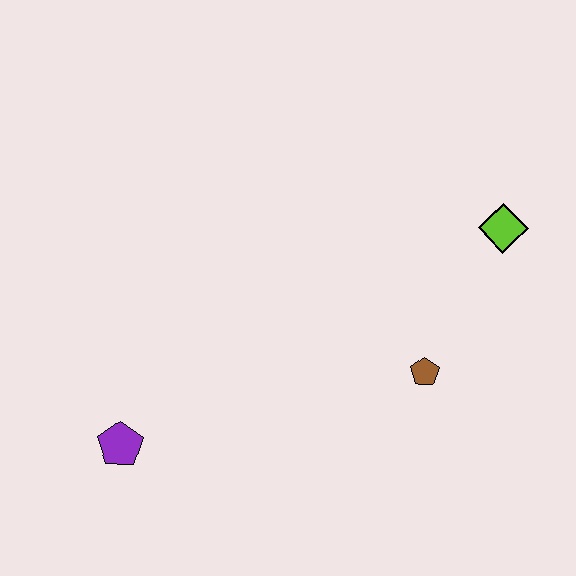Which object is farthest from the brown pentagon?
The purple pentagon is farthest from the brown pentagon.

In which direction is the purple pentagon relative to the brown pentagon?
The purple pentagon is to the left of the brown pentagon.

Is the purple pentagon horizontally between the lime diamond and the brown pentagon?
No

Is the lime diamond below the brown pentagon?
No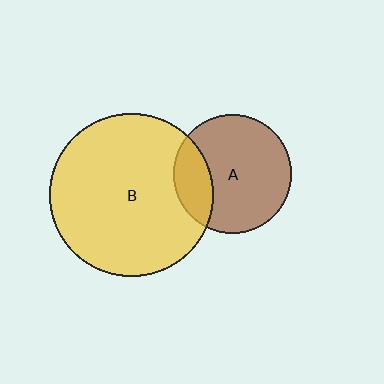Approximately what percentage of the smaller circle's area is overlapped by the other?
Approximately 20%.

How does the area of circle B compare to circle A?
Approximately 1.9 times.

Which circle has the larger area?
Circle B (yellow).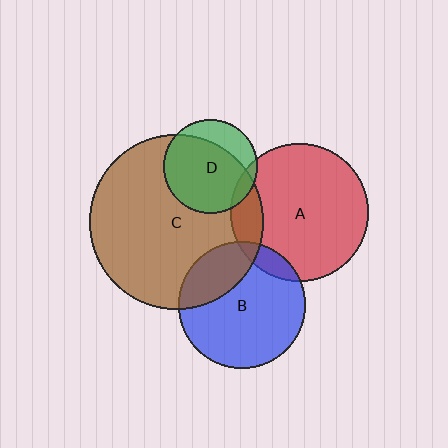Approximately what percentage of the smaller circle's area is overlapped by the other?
Approximately 25%.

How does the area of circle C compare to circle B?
Approximately 1.9 times.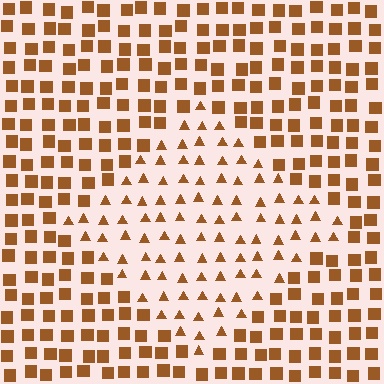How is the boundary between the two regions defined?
The boundary is defined by a change in element shape: triangles inside vs. squares outside. All elements share the same color and spacing.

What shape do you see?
I see a diamond.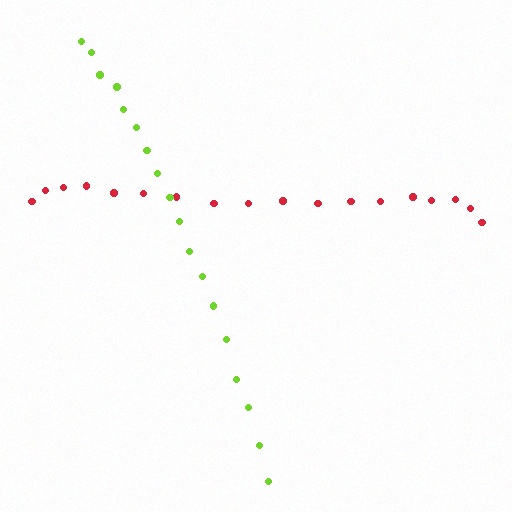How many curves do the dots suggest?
There are 2 distinct paths.